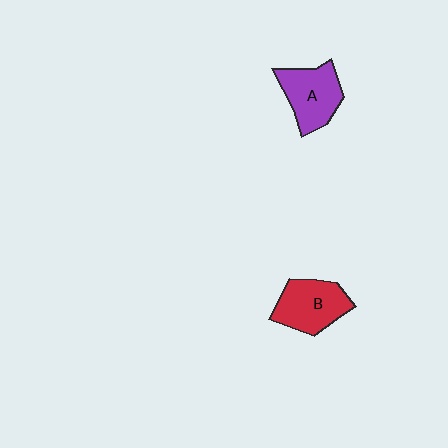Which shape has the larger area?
Shape B (red).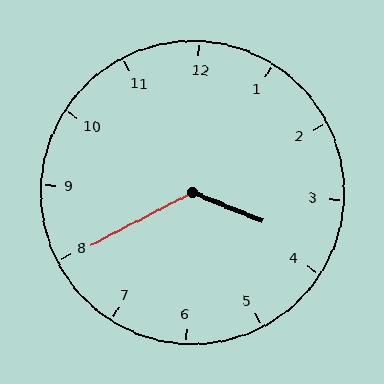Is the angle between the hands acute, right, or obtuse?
It is obtuse.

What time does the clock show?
3:40.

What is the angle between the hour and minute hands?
Approximately 130 degrees.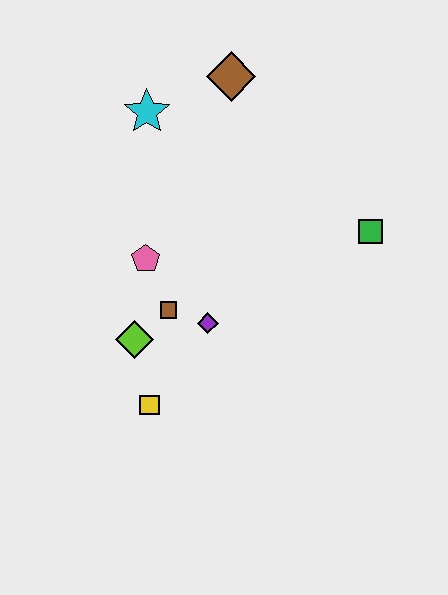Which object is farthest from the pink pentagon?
The green square is farthest from the pink pentagon.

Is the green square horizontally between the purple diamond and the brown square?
No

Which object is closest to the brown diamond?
The cyan star is closest to the brown diamond.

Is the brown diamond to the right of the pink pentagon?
Yes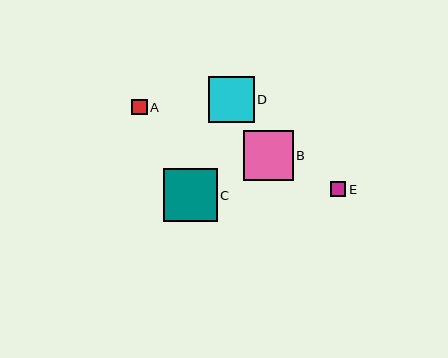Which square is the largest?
Square C is the largest with a size of approximately 53 pixels.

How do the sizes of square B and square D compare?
Square B and square D are approximately the same size.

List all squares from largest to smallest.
From largest to smallest: C, B, D, E, A.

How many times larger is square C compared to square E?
Square C is approximately 3.4 times the size of square E.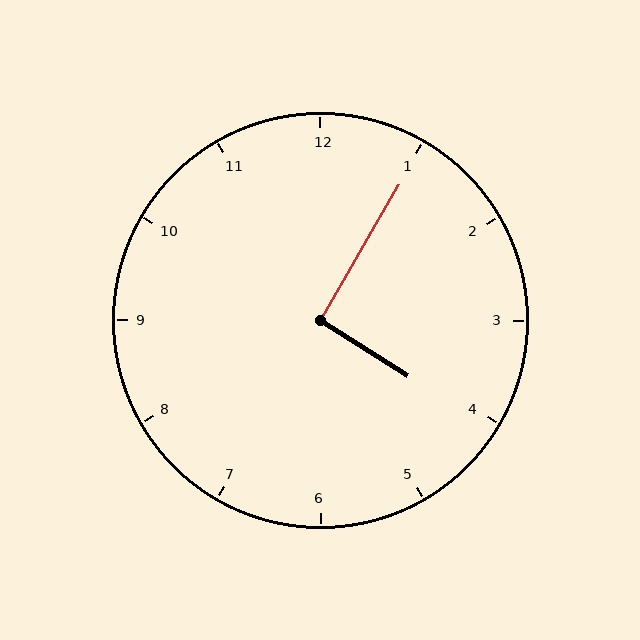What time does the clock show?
4:05.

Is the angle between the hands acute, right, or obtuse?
It is right.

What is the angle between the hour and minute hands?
Approximately 92 degrees.